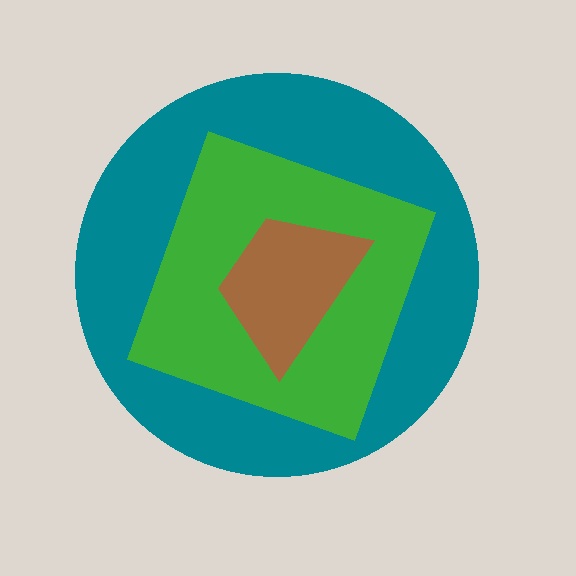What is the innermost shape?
The brown trapezoid.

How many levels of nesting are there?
3.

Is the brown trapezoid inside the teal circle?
Yes.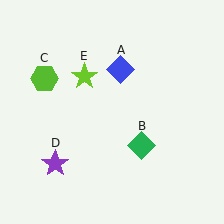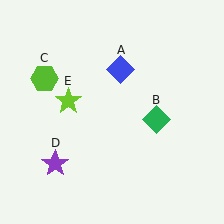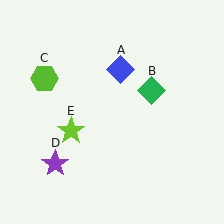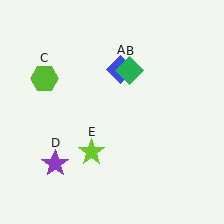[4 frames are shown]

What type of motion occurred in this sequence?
The green diamond (object B), lime star (object E) rotated counterclockwise around the center of the scene.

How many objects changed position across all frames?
2 objects changed position: green diamond (object B), lime star (object E).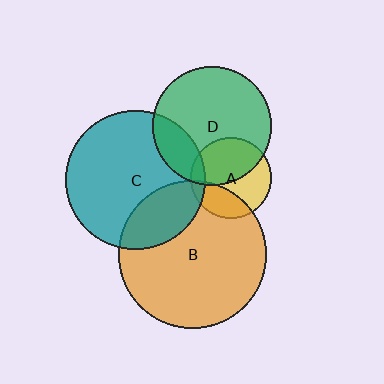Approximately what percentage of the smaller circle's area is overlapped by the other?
Approximately 10%.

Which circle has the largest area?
Circle B (orange).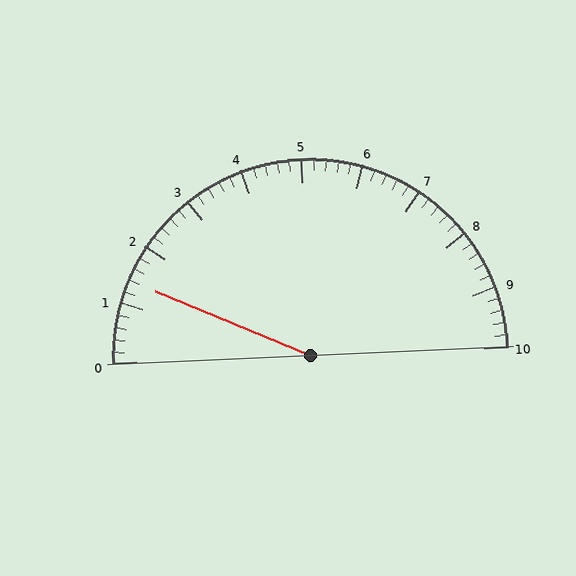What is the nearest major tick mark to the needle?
The nearest major tick mark is 1.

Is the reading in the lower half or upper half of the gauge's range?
The reading is in the lower half of the range (0 to 10).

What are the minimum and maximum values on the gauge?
The gauge ranges from 0 to 10.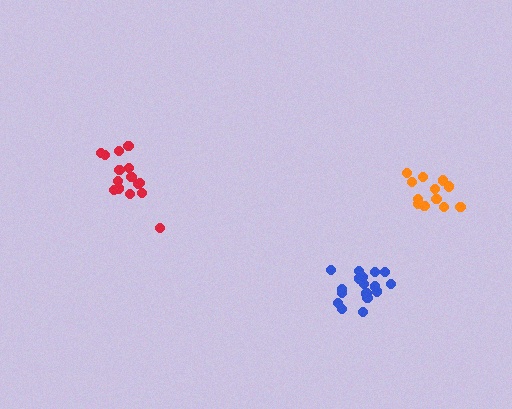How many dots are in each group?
Group 1: 15 dots, Group 2: 17 dots, Group 3: 13 dots (45 total).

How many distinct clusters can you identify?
There are 3 distinct clusters.